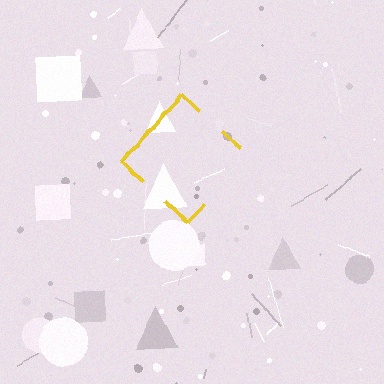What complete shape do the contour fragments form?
The contour fragments form a diamond.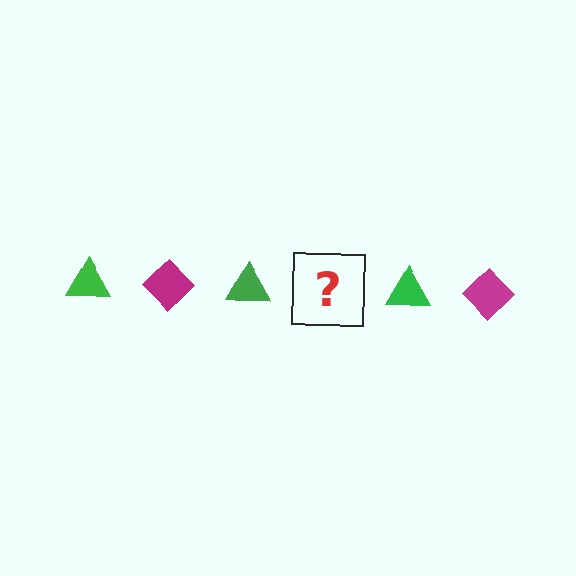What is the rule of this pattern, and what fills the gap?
The rule is that the pattern alternates between green triangle and magenta diamond. The gap should be filled with a magenta diamond.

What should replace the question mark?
The question mark should be replaced with a magenta diamond.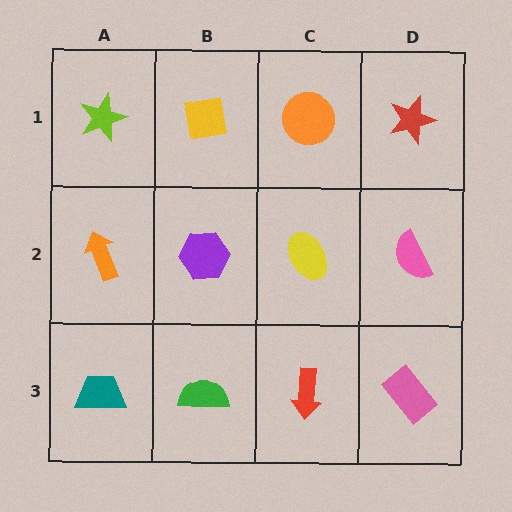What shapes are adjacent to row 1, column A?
An orange arrow (row 2, column A), a yellow square (row 1, column B).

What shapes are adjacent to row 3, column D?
A pink semicircle (row 2, column D), a red arrow (row 3, column C).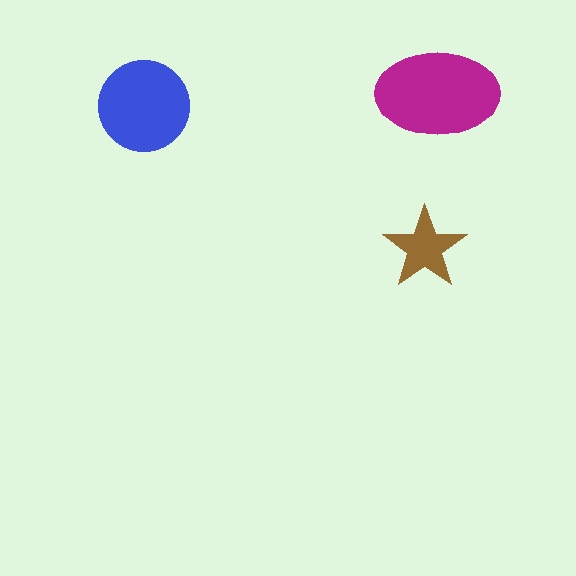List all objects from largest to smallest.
The magenta ellipse, the blue circle, the brown star.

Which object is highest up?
The magenta ellipse is topmost.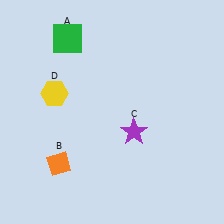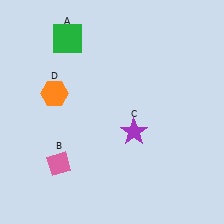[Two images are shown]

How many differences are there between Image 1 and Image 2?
There are 2 differences between the two images.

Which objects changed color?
B changed from orange to pink. D changed from yellow to orange.